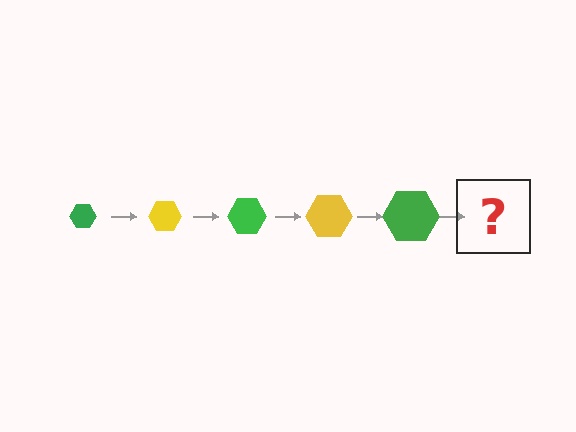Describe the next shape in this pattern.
It should be a yellow hexagon, larger than the previous one.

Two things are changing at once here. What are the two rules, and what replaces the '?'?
The two rules are that the hexagon grows larger each step and the color cycles through green and yellow. The '?' should be a yellow hexagon, larger than the previous one.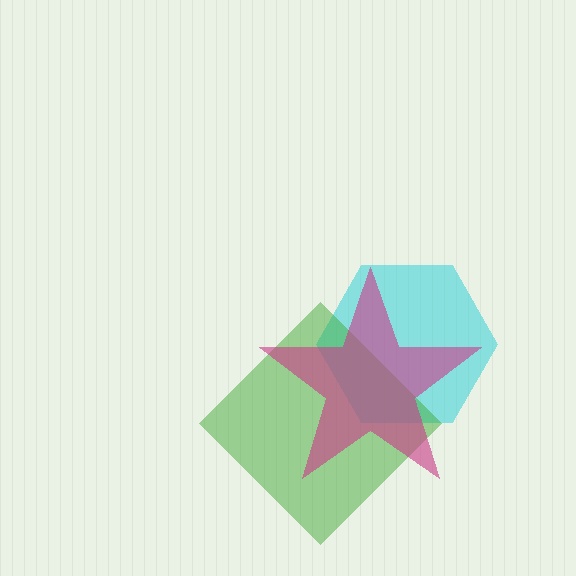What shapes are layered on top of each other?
The layered shapes are: a cyan hexagon, a green diamond, a magenta star.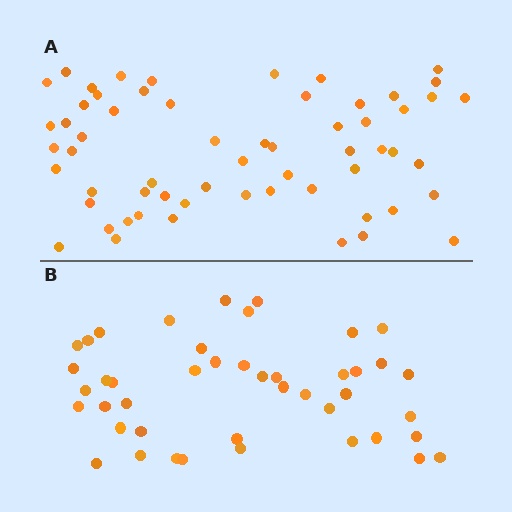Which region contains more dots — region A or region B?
Region A (the top region) has more dots.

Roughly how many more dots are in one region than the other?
Region A has approximately 15 more dots than region B.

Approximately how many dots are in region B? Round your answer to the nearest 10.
About 40 dots. (The exact count is 44, which rounds to 40.)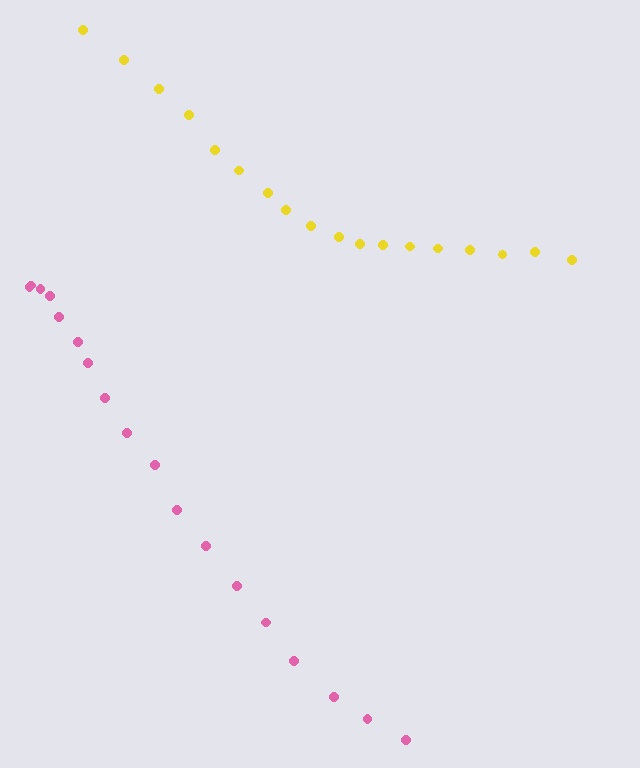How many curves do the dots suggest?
There are 2 distinct paths.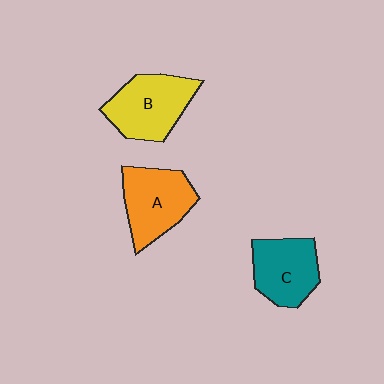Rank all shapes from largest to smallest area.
From largest to smallest: B (yellow), A (orange), C (teal).